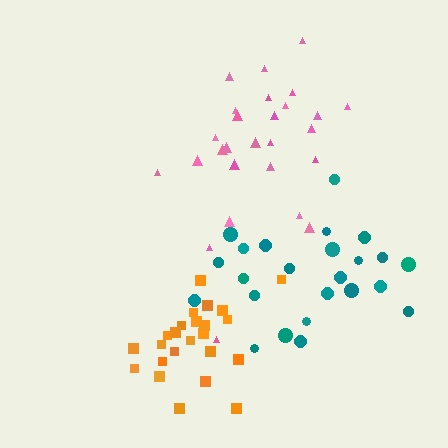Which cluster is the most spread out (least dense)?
Teal.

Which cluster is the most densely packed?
Orange.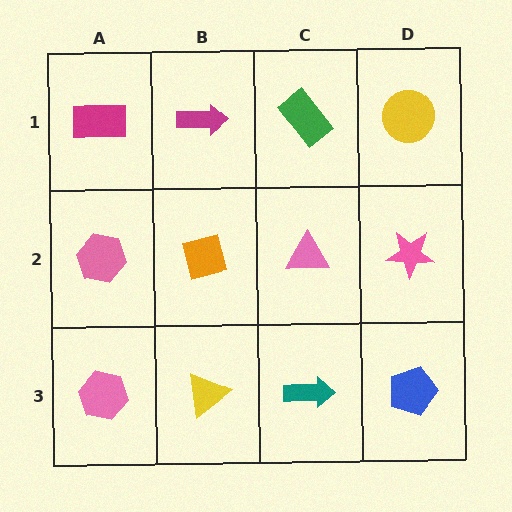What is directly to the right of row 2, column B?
A pink triangle.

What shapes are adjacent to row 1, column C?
A pink triangle (row 2, column C), a magenta arrow (row 1, column B), a yellow circle (row 1, column D).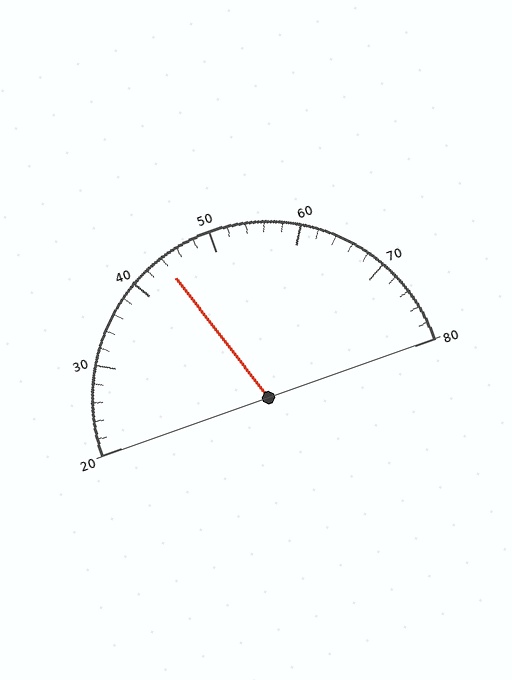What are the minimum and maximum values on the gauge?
The gauge ranges from 20 to 80.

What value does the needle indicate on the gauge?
The needle indicates approximately 44.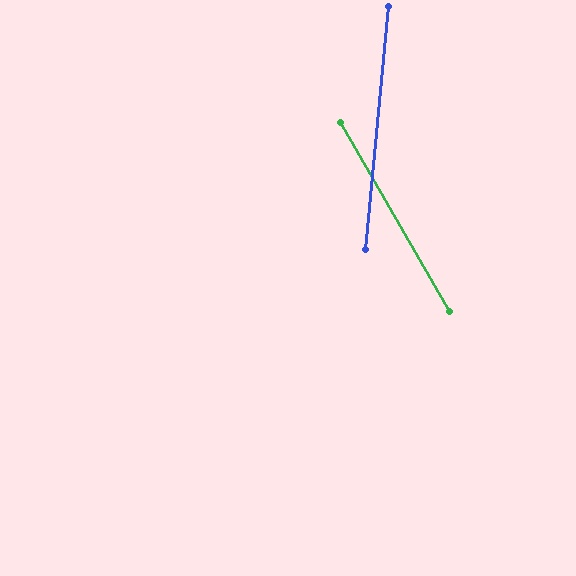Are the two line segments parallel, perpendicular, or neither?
Neither parallel nor perpendicular — they differ by about 35°.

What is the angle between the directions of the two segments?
Approximately 35 degrees.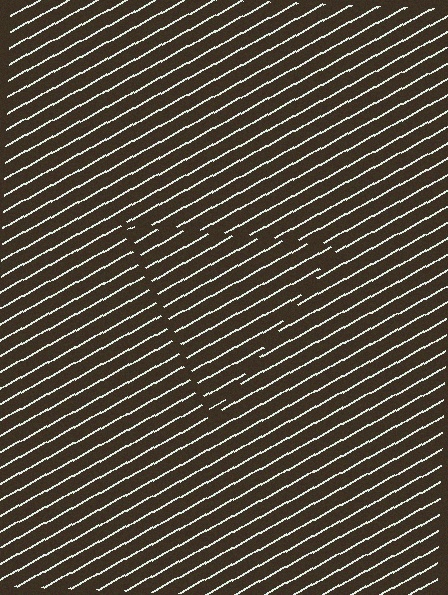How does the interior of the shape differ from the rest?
The interior of the shape contains the same grating, shifted by half a period — the contour is defined by the phase discontinuity where line-ends from the inner and outer gratings abut.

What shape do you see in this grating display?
An illusory triangle. The interior of the shape contains the same grating, shifted by half a period — the contour is defined by the phase discontinuity where line-ends from the inner and outer gratings abut.